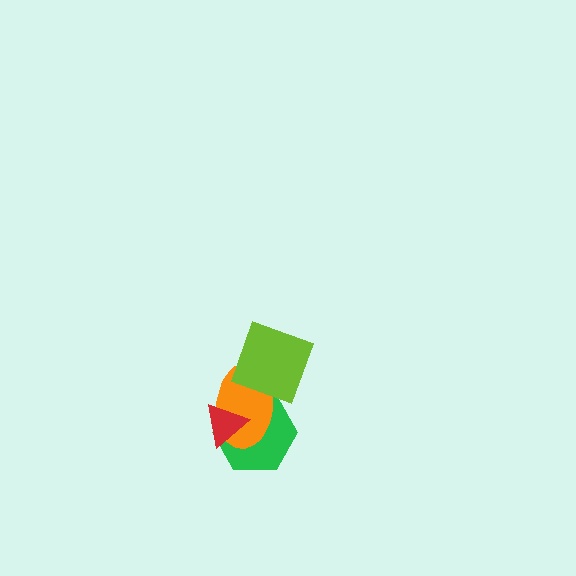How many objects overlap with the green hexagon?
3 objects overlap with the green hexagon.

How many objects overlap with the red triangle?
2 objects overlap with the red triangle.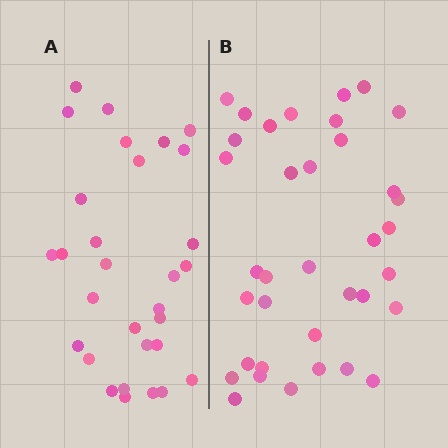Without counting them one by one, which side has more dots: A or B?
Region B (the right region) has more dots.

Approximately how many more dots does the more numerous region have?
Region B has about 6 more dots than region A.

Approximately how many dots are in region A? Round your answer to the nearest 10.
About 30 dots.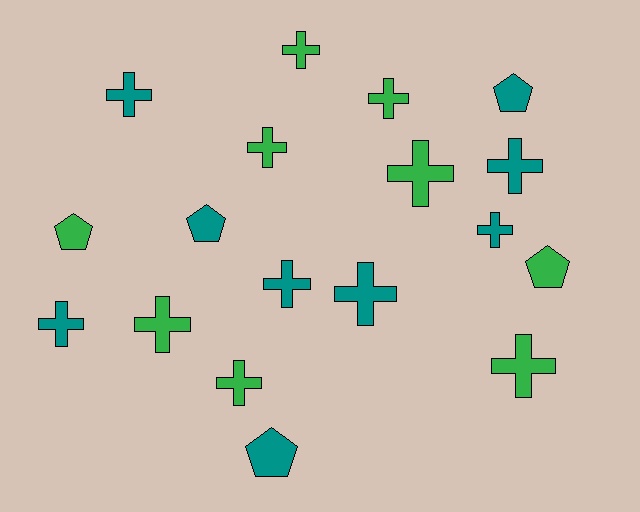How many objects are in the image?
There are 18 objects.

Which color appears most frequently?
Green, with 9 objects.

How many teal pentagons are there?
There are 3 teal pentagons.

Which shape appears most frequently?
Cross, with 13 objects.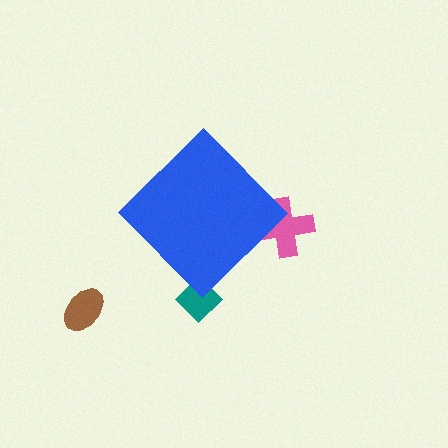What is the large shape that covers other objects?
A blue diamond.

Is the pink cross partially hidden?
Yes, the pink cross is partially hidden behind the blue diamond.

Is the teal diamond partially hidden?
Yes, the teal diamond is partially hidden behind the blue diamond.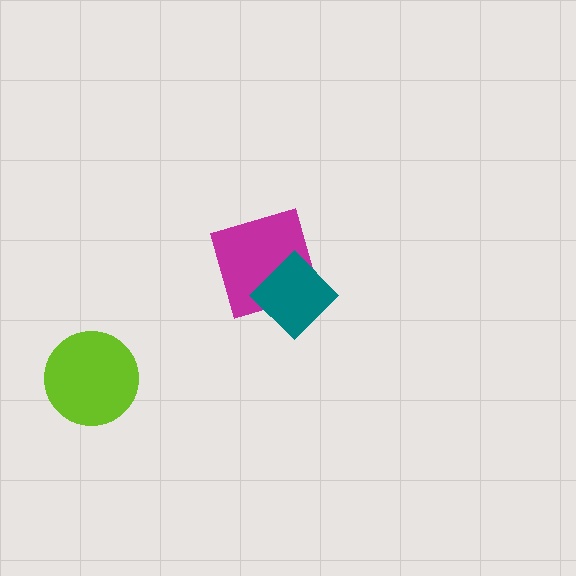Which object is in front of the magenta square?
The teal diamond is in front of the magenta square.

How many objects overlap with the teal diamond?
1 object overlaps with the teal diamond.